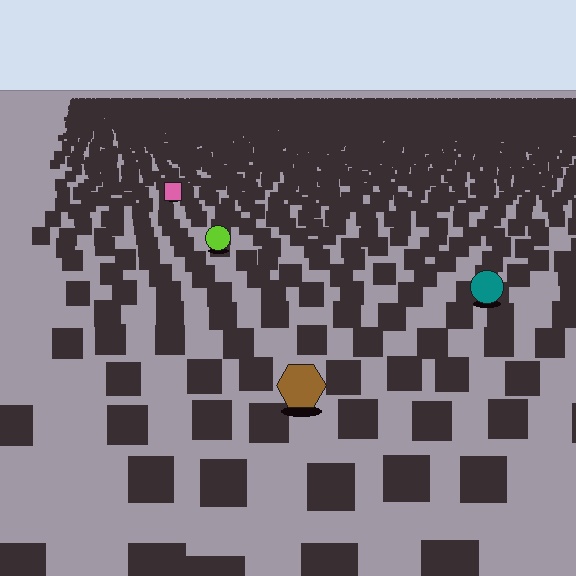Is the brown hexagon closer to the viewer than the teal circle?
Yes. The brown hexagon is closer — you can tell from the texture gradient: the ground texture is coarser near it.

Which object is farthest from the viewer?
The pink square is farthest from the viewer. It appears smaller and the ground texture around it is denser.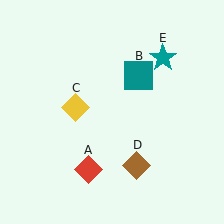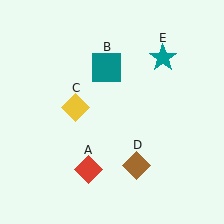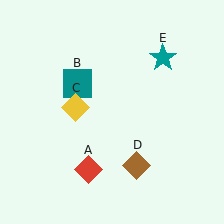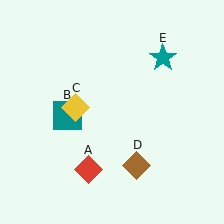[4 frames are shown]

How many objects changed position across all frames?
1 object changed position: teal square (object B).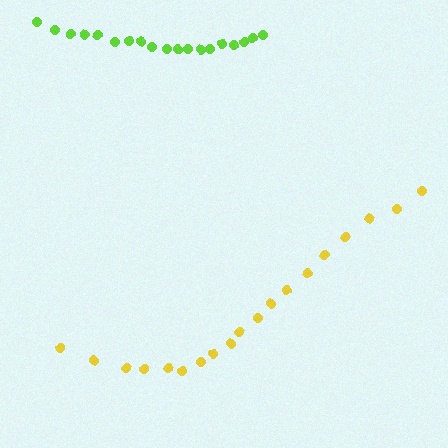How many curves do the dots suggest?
There are 2 distinct paths.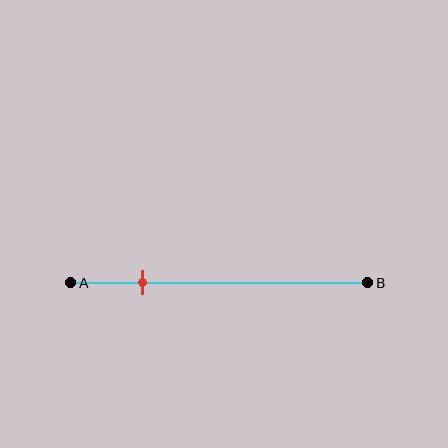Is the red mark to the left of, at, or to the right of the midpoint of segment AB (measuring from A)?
The red mark is to the left of the midpoint of segment AB.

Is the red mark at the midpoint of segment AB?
No, the mark is at about 25% from A, not at the 50% midpoint.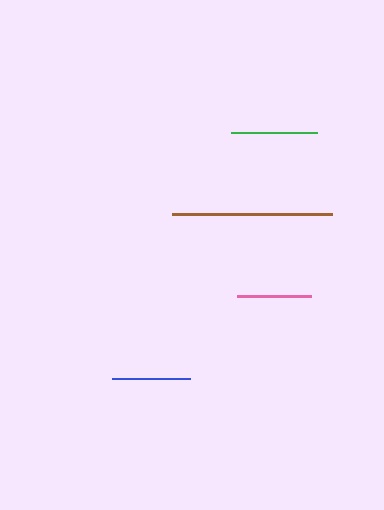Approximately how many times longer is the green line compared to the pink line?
The green line is approximately 1.2 times the length of the pink line.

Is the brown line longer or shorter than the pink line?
The brown line is longer than the pink line.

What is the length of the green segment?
The green segment is approximately 86 pixels long.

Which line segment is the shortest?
The pink line is the shortest at approximately 73 pixels.